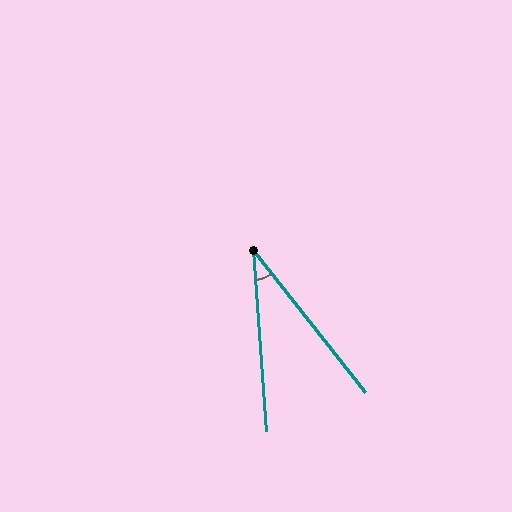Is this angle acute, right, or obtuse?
It is acute.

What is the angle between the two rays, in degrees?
Approximately 34 degrees.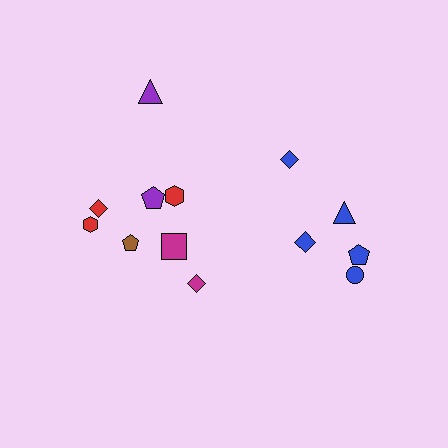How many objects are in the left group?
There are 8 objects.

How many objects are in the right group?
There are 5 objects.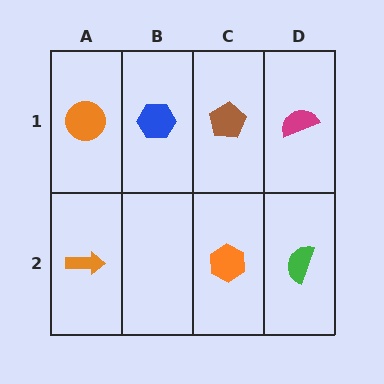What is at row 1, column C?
A brown pentagon.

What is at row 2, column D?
A green semicircle.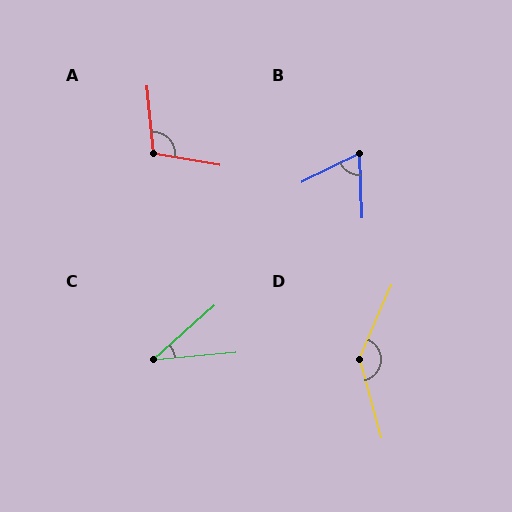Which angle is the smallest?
C, at approximately 37 degrees.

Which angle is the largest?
D, at approximately 141 degrees.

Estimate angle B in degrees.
Approximately 66 degrees.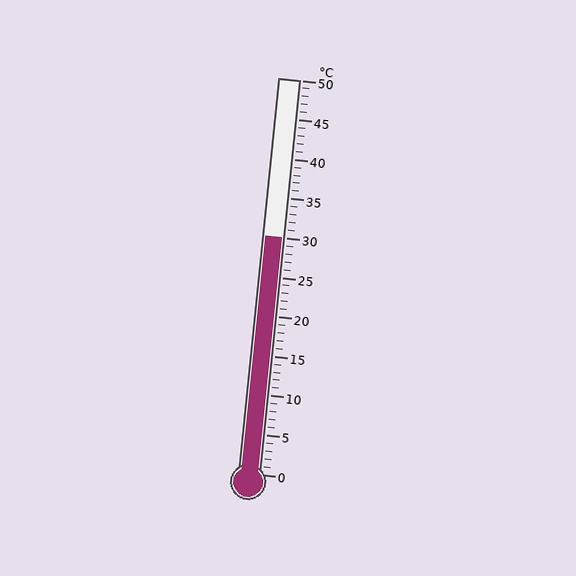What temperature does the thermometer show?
The thermometer shows approximately 30°C.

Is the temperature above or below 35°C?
The temperature is below 35°C.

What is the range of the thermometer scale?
The thermometer scale ranges from 0°C to 50°C.